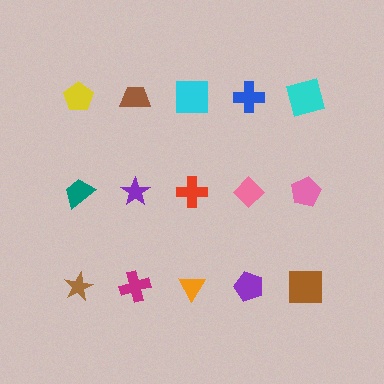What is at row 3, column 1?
A brown star.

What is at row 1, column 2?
A brown trapezoid.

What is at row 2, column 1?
A teal trapezoid.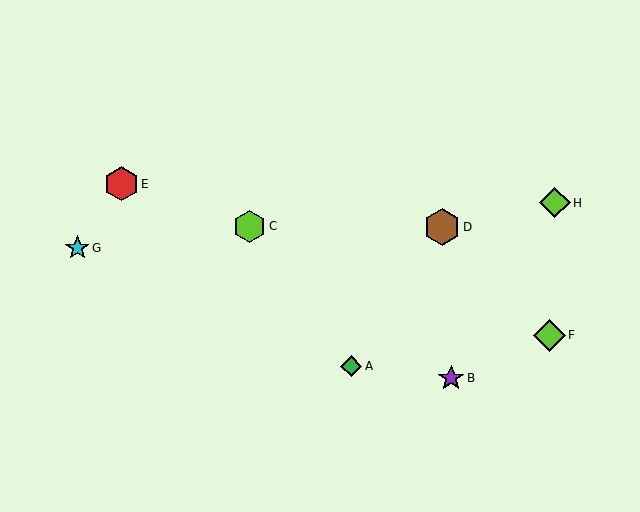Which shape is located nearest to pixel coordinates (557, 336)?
The lime diamond (labeled F) at (549, 335) is nearest to that location.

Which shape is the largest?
The brown hexagon (labeled D) is the largest.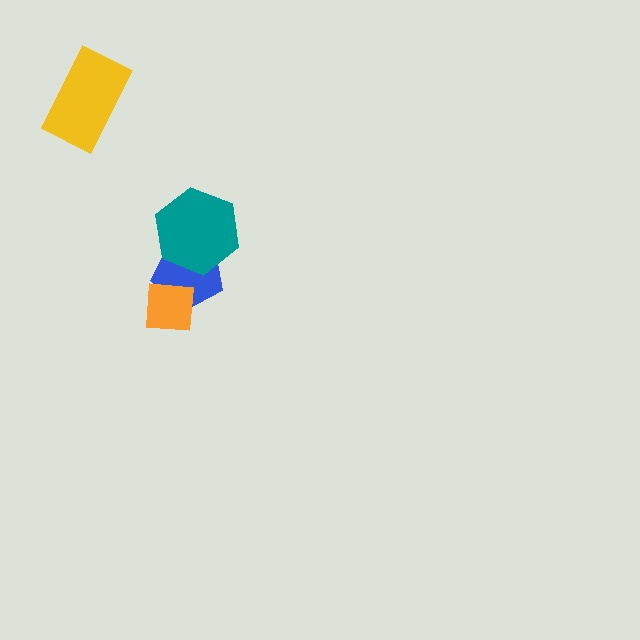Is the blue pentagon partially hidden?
Yes, it is partially covered by another shape.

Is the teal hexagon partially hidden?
No, no other shape covers it.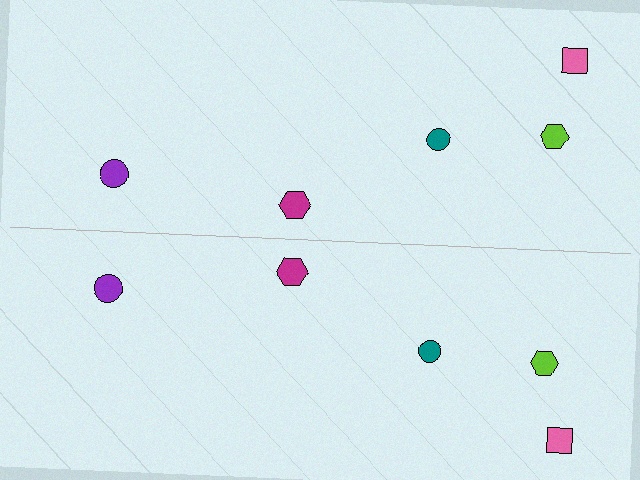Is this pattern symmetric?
Yes, this pattern has bilateral (reflection) symmetry.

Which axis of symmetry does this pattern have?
The pattern has a horizontal axis of symmetry running through the center of the image.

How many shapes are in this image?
There are 10 shapes in this image.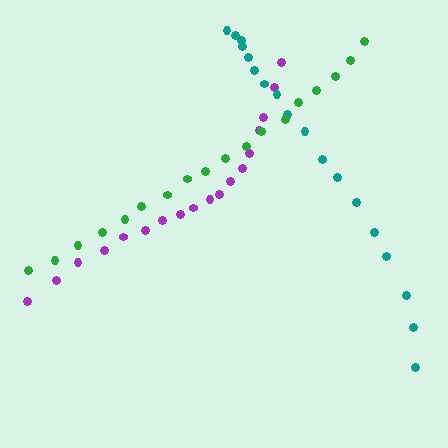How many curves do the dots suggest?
There are 3 distinct paths.